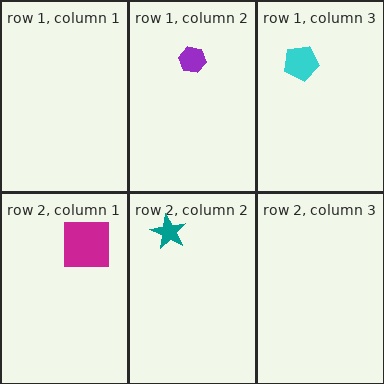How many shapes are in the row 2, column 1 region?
1.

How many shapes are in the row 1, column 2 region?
1.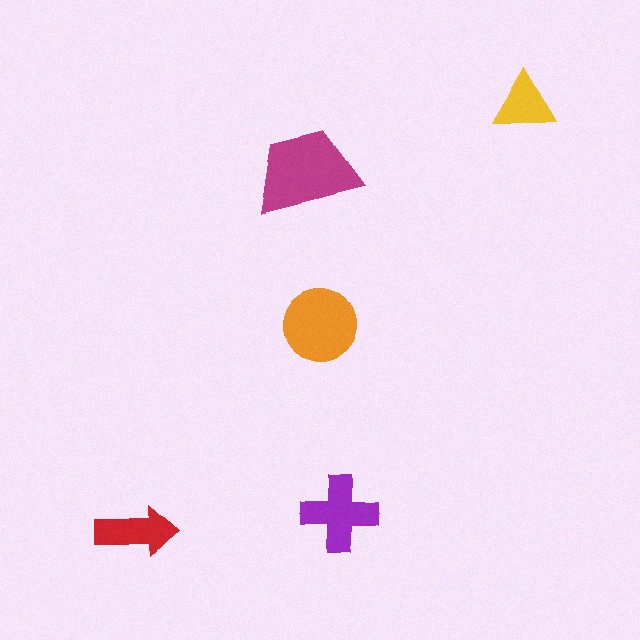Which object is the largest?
The magenta trapezoid.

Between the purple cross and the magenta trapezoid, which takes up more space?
The magenta trapezoid.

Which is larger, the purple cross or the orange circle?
The orange circle.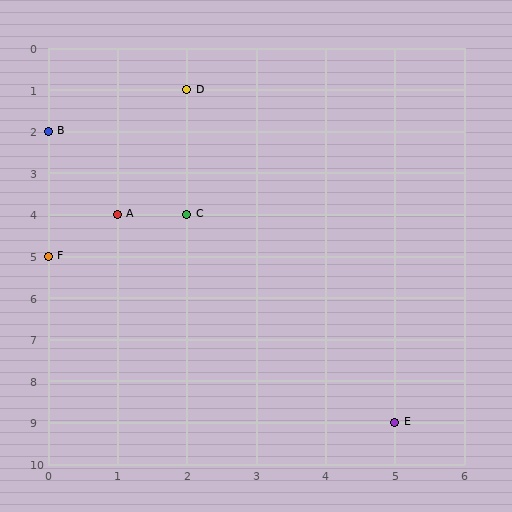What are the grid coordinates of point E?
Point E is at grid coordinates (5, 9).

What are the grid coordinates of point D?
Point D is at grid coordinates (2, 1).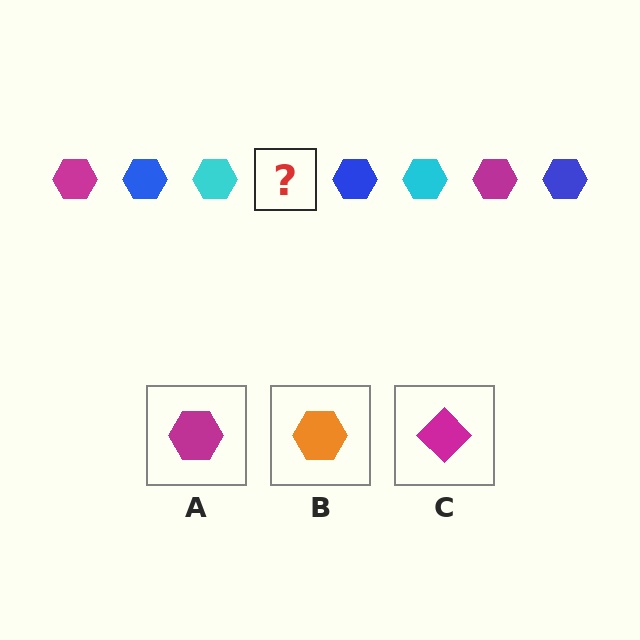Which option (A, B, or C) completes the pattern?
A.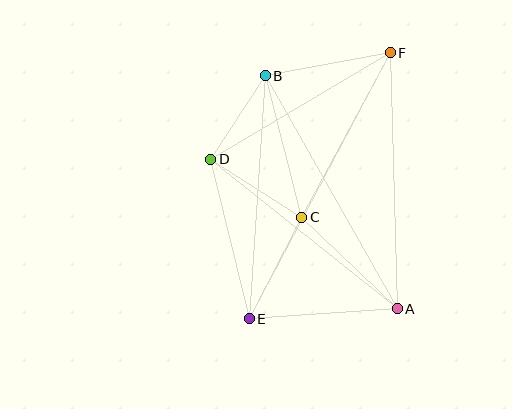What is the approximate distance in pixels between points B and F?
The distance between B and F is approximately 127 pixels.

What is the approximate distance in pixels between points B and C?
The distance between B and C is approximately 146 pixels.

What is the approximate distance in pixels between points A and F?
The distance between A and F is approximately 256 pixels.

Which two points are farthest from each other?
Points E and F are farthest from each other.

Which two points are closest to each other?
Points B and D are closest to each other.